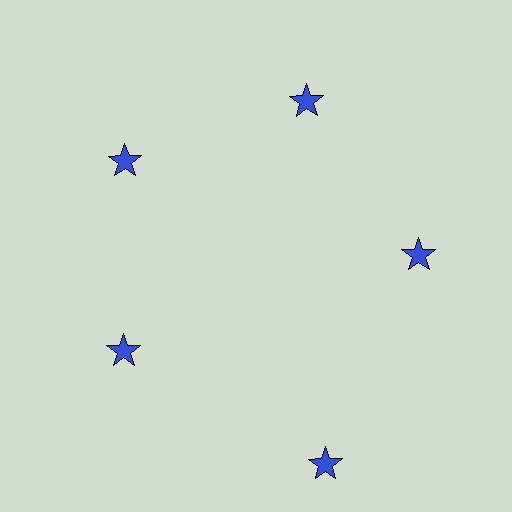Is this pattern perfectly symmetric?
No. The 5 blue stars are arranged in a ring, but one element near the 5 o'clock position is pushed outward from the center, breaking the 5-fold rotational symmetry.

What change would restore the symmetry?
The symmetry would be restored by moving it inward, back onto the ring so that all 5 stars sit at equal angles and equal distance from the center.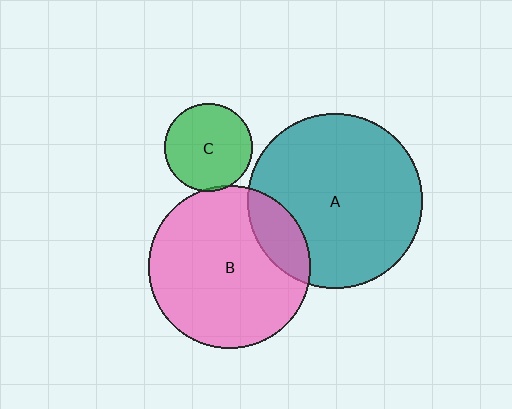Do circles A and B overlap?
Yes.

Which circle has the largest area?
Circle A (teal).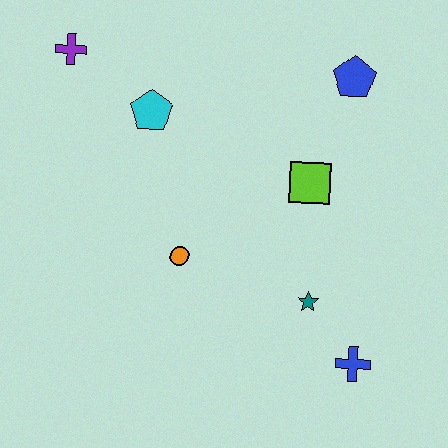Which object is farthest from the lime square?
The purple cross is farthest from the lime square.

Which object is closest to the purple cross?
The cyan pentagon is closest to the purple cross.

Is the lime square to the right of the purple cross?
Yes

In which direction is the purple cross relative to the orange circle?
The purple cross is above the orange circle.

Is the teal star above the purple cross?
No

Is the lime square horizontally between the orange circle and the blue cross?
Yes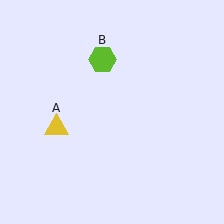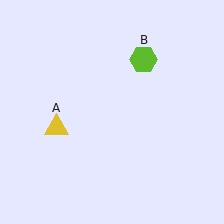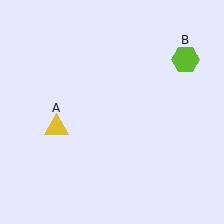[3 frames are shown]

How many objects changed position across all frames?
1 object changed position: lime hexagon (object B).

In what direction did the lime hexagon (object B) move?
The lime hexagon (object B) moved right.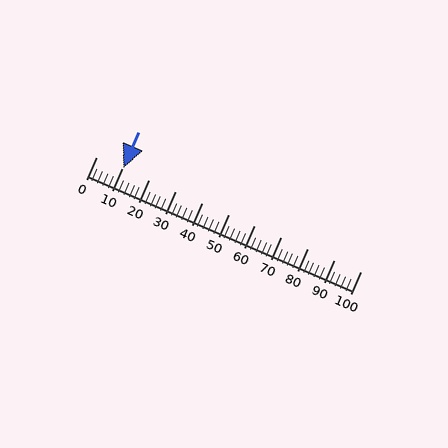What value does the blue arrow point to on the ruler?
The blue arrow points to approximately 10.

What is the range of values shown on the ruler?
The ruler shows values from 0 to 100.